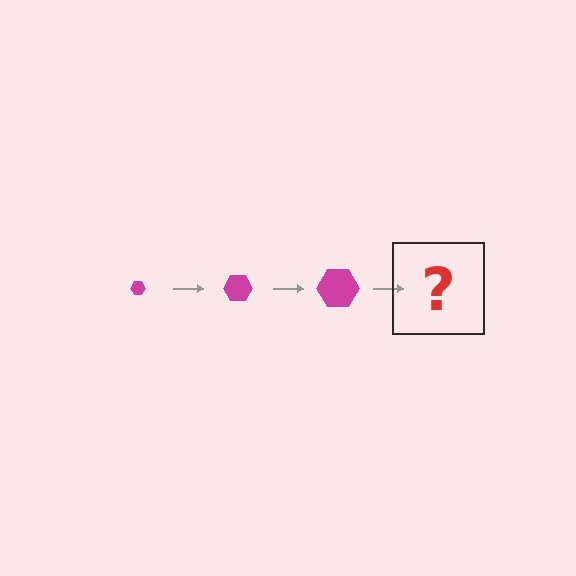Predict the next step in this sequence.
The next step is a magenta hexagon, larger than the previous one.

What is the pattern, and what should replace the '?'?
The pattern is that the hexagon gets progressively larger each step. The '?' should be a magenta hexagon, larger than the previous one.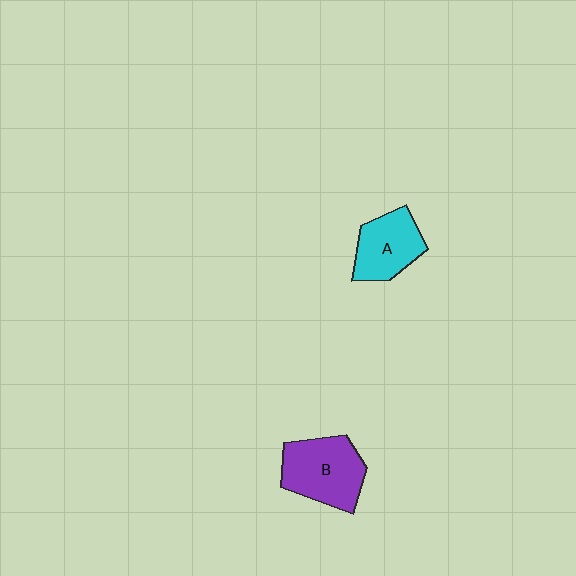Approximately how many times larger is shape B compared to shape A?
Approximately 1.3 times.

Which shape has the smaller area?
Shape A (cyan).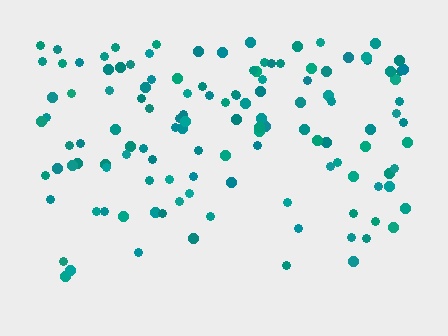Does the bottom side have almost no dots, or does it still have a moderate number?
Still a moderate number, just noticeably fewer than the top.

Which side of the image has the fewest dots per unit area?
The bottom.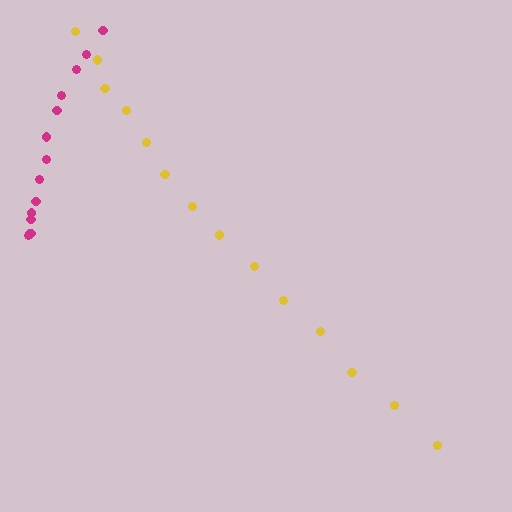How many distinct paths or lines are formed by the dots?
There are 2 distinct paths.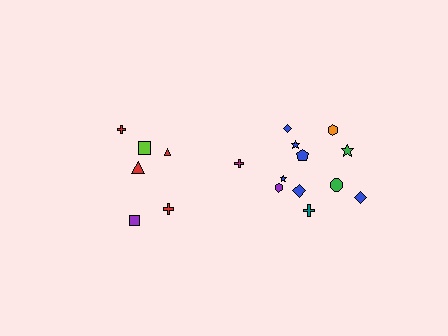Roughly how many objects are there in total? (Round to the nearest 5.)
Roughly 20 objects in total.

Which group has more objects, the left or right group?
The right group.